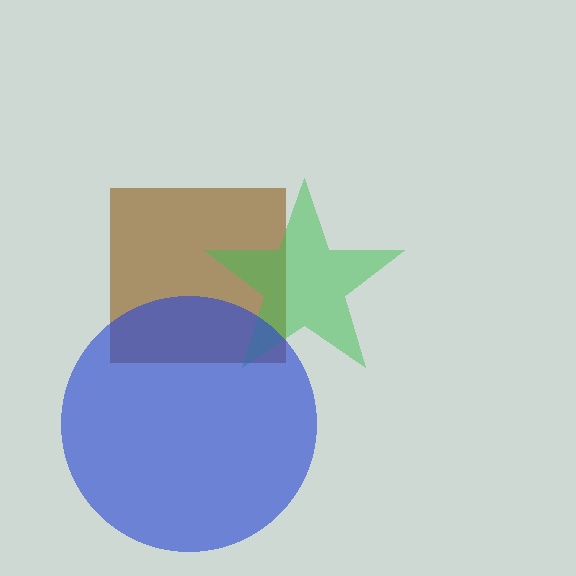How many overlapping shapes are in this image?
There are 3 overlapping shapes in the image.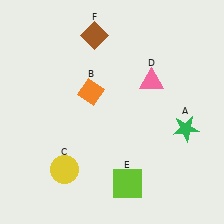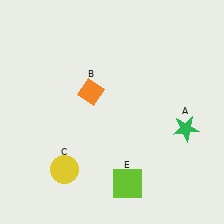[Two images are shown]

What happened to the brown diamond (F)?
The brown diamond (F) was removed in Image 2. It was in the top-left area of Image 1.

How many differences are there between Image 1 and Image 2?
There are 2 differences between the two images.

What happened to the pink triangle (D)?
The pink triangle (D) was removed in Image 2. It was in the top-right area of Image 1.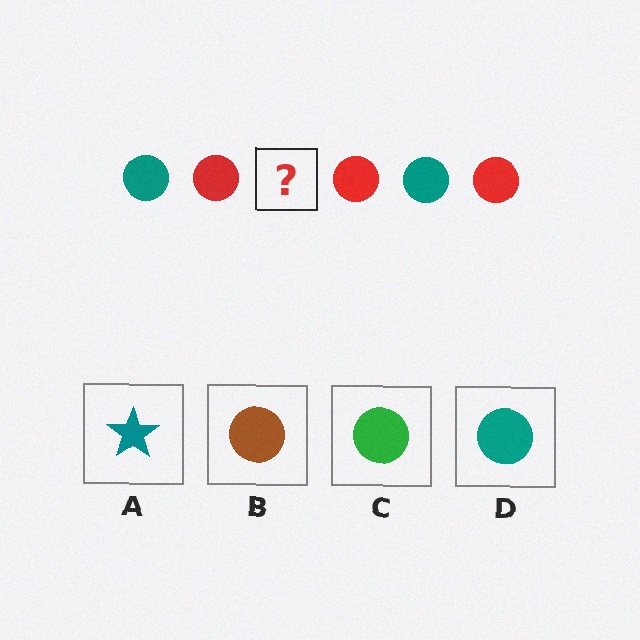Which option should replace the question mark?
Option D.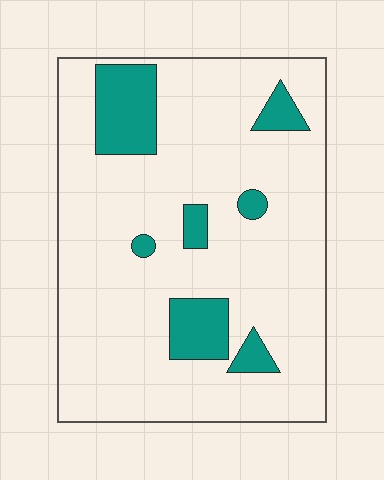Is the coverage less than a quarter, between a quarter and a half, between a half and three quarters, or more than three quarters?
Less than a quarter.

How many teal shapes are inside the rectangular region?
7.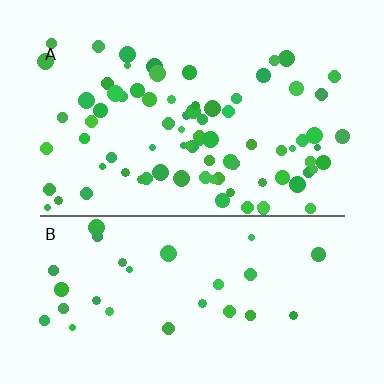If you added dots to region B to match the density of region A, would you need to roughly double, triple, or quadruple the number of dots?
Approximately triple.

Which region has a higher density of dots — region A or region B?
A (the top).